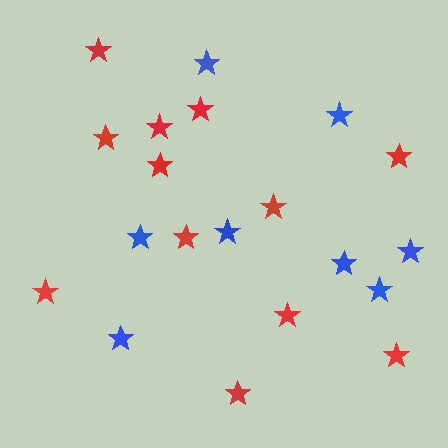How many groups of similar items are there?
There are 2 groups: one group of blue stars (8) and one group of red stars (12).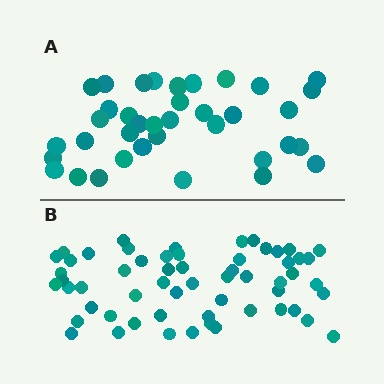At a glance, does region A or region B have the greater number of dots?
Region B (the bottom region) has more dots.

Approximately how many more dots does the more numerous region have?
Region B has approximately 20 more dots than region A.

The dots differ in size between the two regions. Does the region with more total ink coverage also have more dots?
No. Region A has more total ink coverage because its dots are larger, but region B actually contains more individual dots. Total area can be misleading — the number of items is what matters here.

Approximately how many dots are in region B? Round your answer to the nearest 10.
About 60 dots. (The exact count is 58, which rounds to 60.)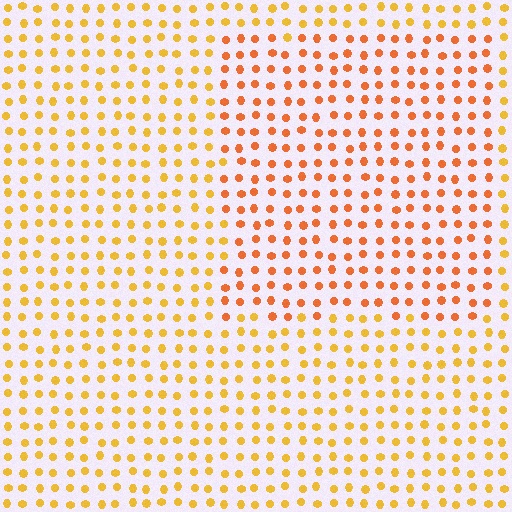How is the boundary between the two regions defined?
The boundary is defined purely by a slight shift in hue (about 26 degrees). Spacing, size, and orientation are identical on both sides.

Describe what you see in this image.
The image is filled with small yellow elements in a uniform arrangement. A rectangle-shaped region is visible where the elements are tinted to a slightly different hue, forming a subtle color boundary.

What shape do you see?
I see a rectangle.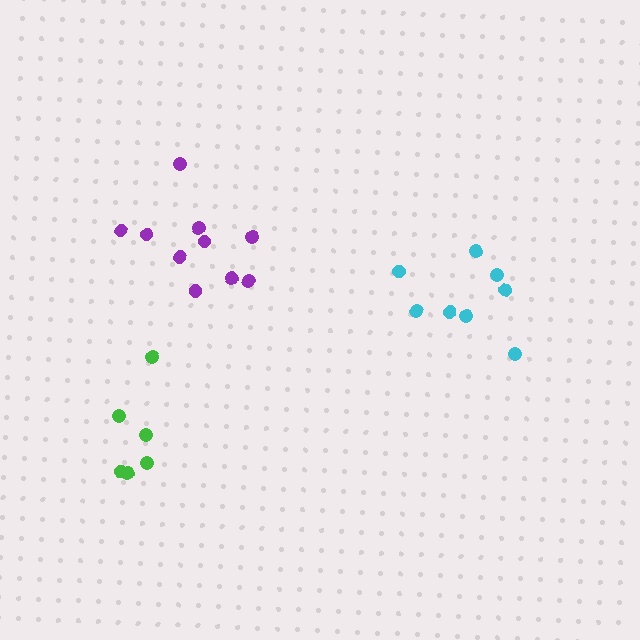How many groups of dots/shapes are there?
There are 3 groups.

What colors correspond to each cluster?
The clusters are colored: cyan, purple, green.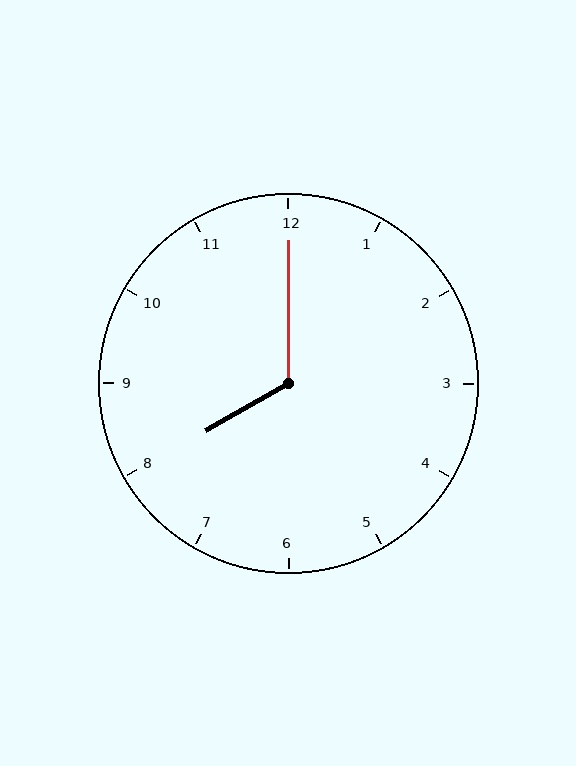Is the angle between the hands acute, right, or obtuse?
It is obtuse.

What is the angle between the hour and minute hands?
Approximately 120 degrees.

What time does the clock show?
8:00.